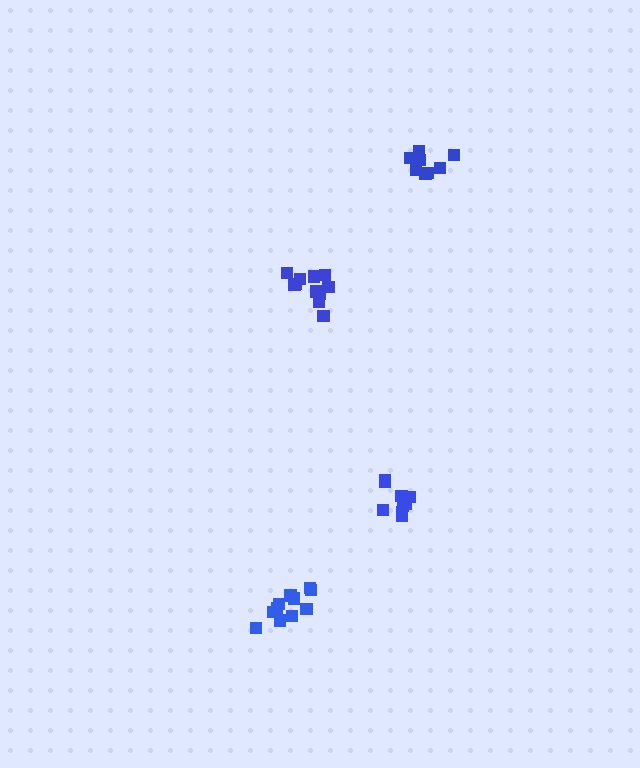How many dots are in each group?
Group 1: 11 dots, Group 2: 9 dots, Group 3: 11 dots, Group 4: 8 dots (39 total).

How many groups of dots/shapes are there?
There are 4 groups.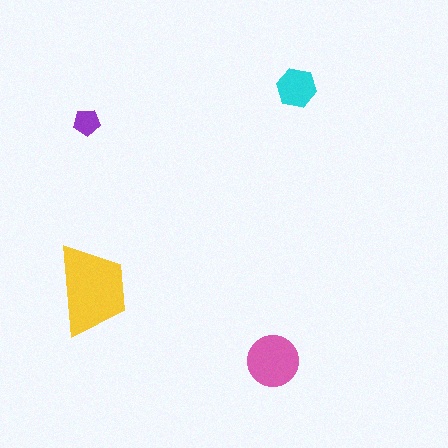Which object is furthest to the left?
The purple pentagon is leftmost.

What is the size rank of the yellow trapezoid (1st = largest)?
1st.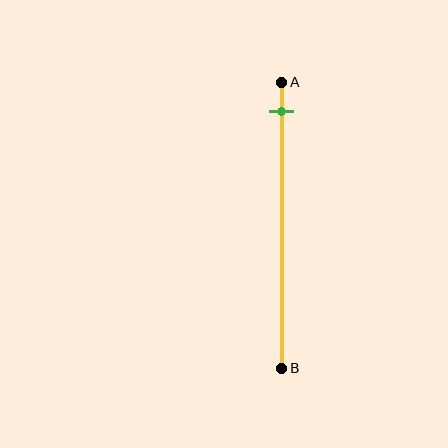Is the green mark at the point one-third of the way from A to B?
No, the mark is at about 10% from A, not at the 33% one-third point.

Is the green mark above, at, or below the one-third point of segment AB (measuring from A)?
The green mark is above the one-third point of segment AB.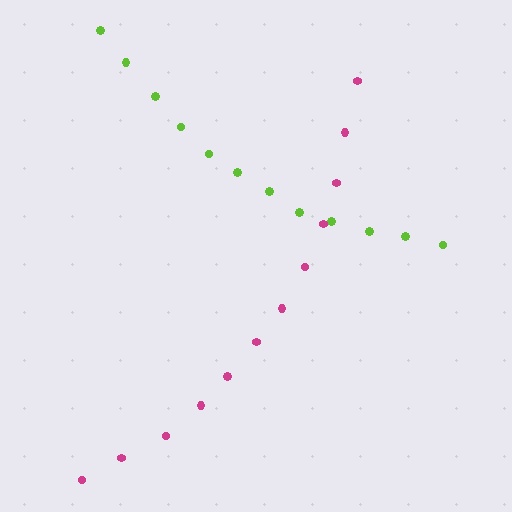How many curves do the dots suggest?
There are 2 distinct paths.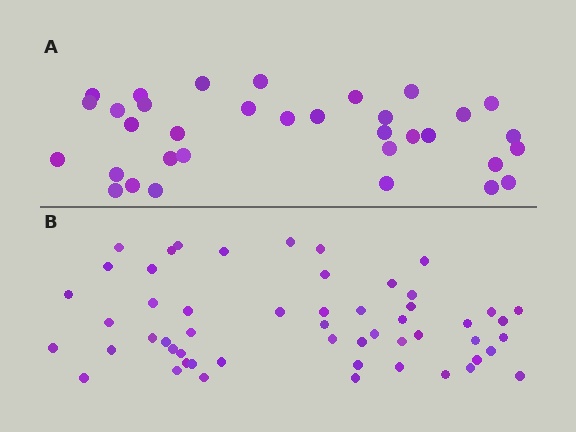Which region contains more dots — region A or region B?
Region B (the bottom region) has more dots.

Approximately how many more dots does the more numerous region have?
Region B has approximately 20 more dots than region A.